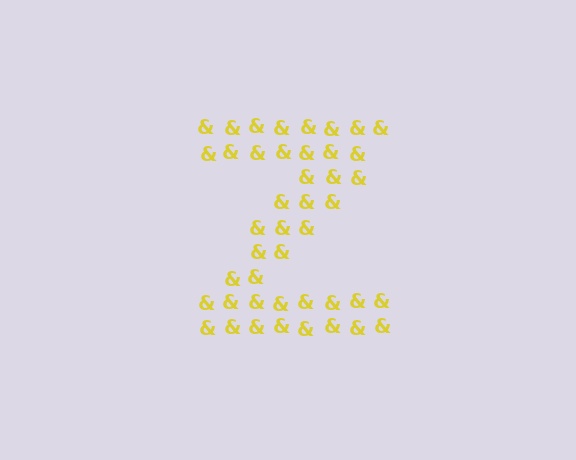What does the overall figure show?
The overall figure shows the letter Z.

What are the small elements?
The small elements are ampersands.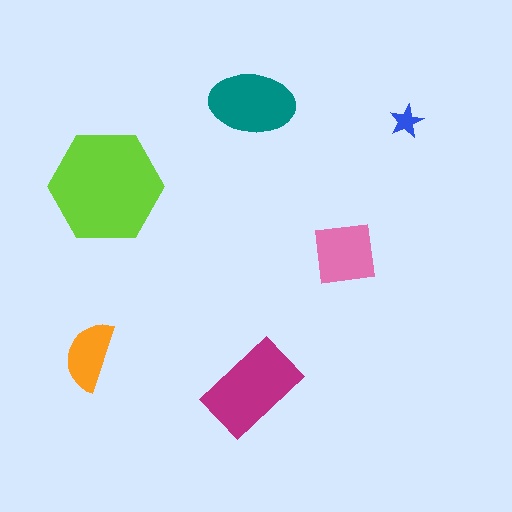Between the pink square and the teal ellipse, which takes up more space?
The teal ellipse.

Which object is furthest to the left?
The orange semicircle is leftmost.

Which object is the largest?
The lime hexagon.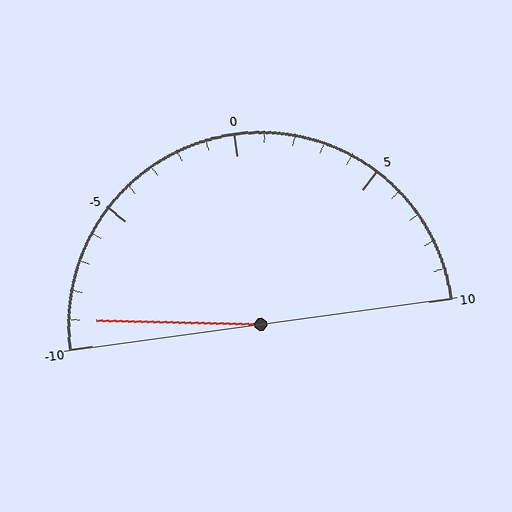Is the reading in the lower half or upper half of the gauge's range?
The reading is in the lower half of the range (-10 to 10).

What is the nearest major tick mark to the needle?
The nearest major tick mark is -10.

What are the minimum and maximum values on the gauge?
The gauge ranges from -10 to 10.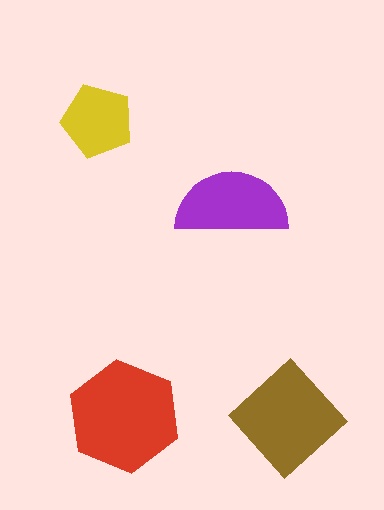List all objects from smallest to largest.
The yellow pentagon, the purple semicircle, the brown diamond, the red hexagon.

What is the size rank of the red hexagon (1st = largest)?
1st.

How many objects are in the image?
There are 4 objects in the image.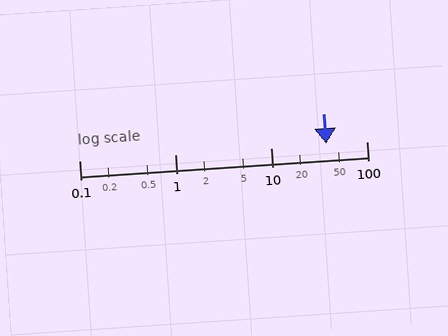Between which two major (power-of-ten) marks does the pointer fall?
The pointer is between 10 and 100.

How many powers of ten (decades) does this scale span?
The scale spans 3 decades, from 0.1 to 100.